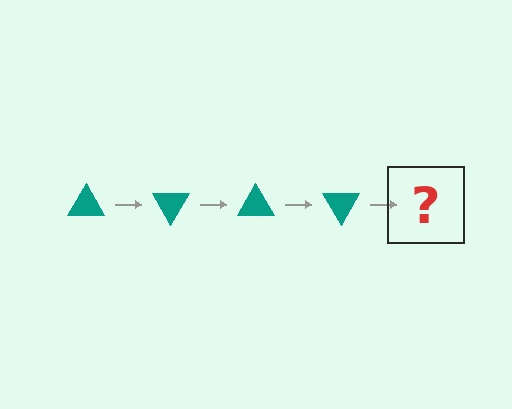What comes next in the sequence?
The next element should be a teal triangle rotated 240 degrees.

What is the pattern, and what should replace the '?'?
The pattern is that the triangle rotates 60 degrees each step. The '?' should be a teal triangle rotated 240 degrees.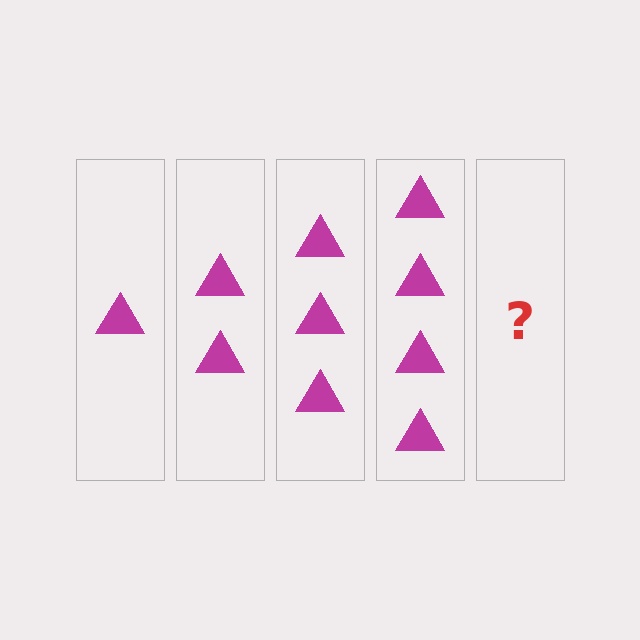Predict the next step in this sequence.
The next step is 5 triangles.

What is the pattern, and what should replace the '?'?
The pattern is that each step adds one more triangle. The '?' should be 5 triangles.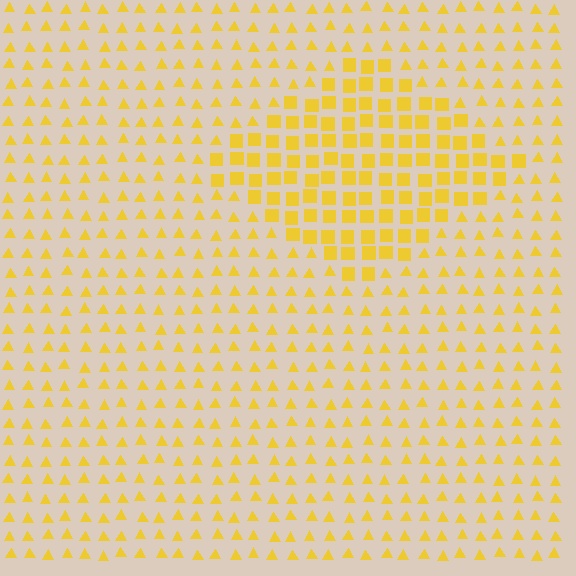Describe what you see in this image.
The image is filled with small yellow elements arranged in a uniform grid. A diamond-shaped region contains squares, while the surrounding area contains triangles. The boundary is defined purely by the change in element shape.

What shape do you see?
I see a diamond.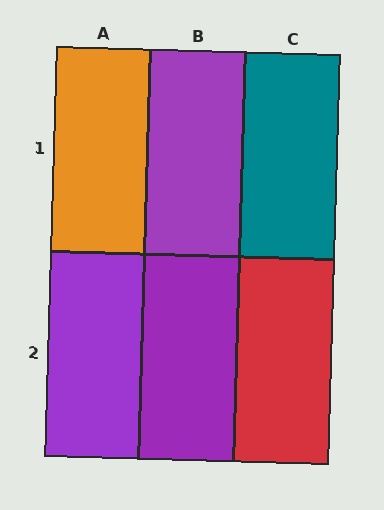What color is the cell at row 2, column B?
Purple.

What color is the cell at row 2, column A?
Purple.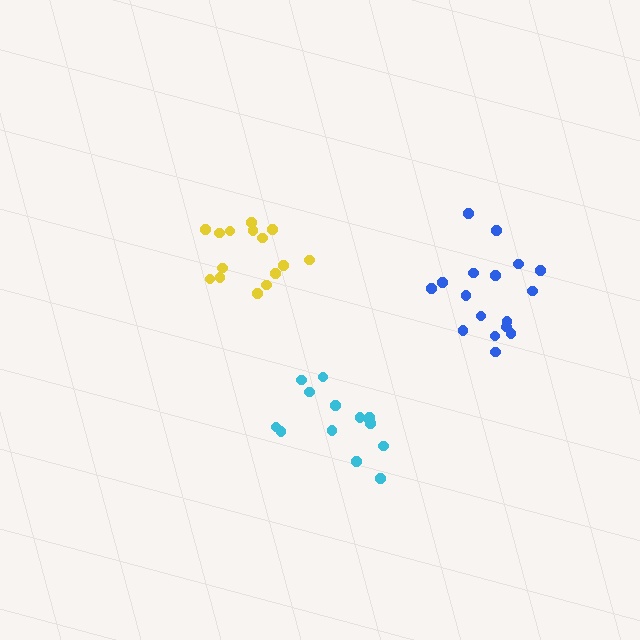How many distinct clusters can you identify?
There are 3 distinct clusters.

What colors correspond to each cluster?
The clusters are colored: yellow, blue, cyan.